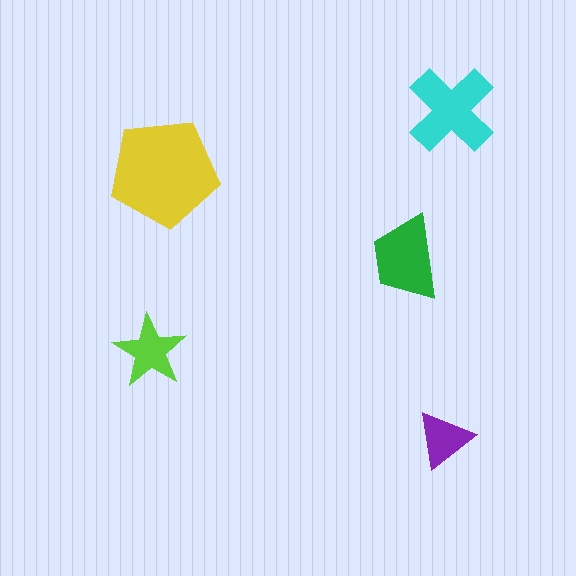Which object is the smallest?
The purple triangle.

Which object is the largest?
The yellow pentagon.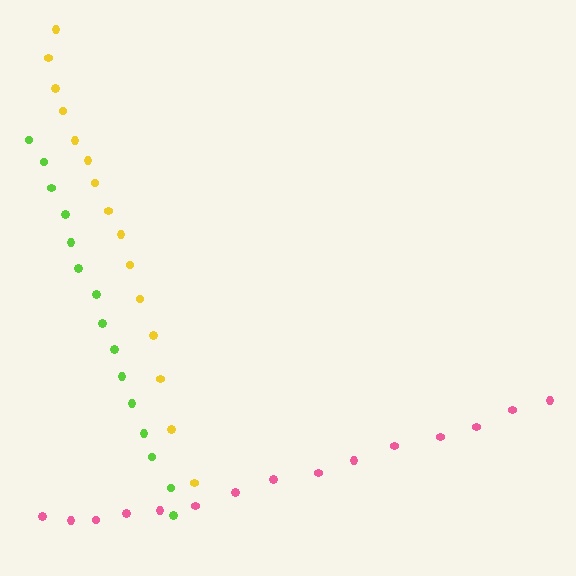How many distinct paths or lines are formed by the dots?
There are 3 distinct paths.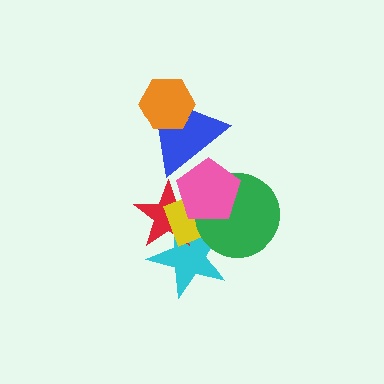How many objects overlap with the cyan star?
3 objects overlap with the cyan star.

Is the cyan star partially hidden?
Yes, it is partially covered by another shape.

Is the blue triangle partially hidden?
Yes, it is partially covered by another shape.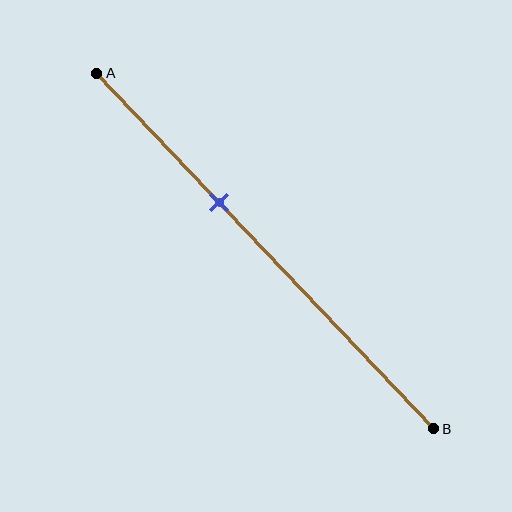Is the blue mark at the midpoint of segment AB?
No, the mark is at about 35% from A, not at the 50% midpoint.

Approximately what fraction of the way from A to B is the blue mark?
The blue mark is approximately 35% of the way from A to B.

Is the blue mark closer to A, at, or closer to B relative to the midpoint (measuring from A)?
The blue mark is closer to point A than the midpoint of segment AB.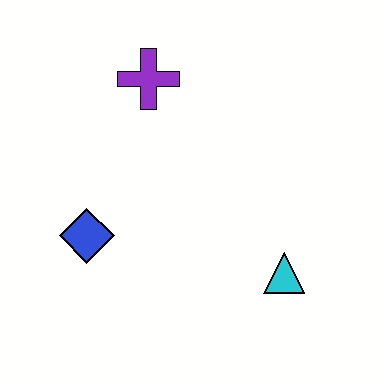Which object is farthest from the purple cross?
The cyan triangle is farthest from the purple cross.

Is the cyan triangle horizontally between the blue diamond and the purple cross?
No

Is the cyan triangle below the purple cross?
Yes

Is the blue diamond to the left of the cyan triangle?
Yes